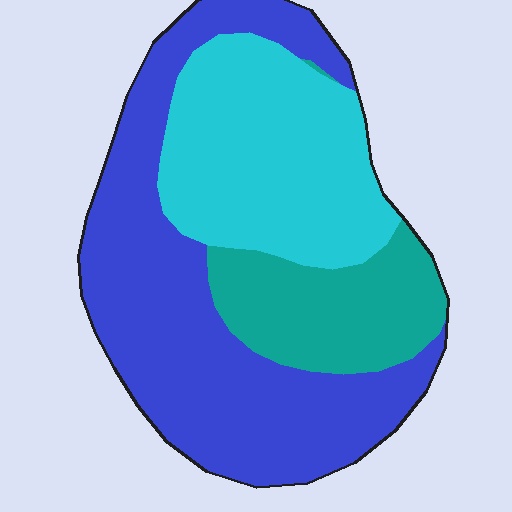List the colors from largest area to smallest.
From largest to smallest: blue, cyan, teal.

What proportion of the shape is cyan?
Cyan covers about 30% of the shape.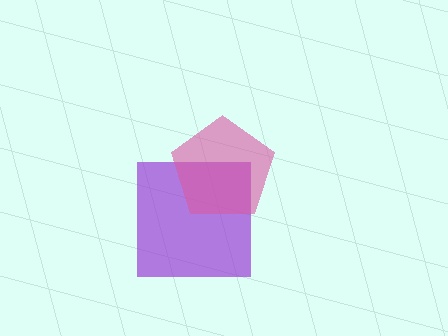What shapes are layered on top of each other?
The layered shapes are: a purple square, a pink pentagon.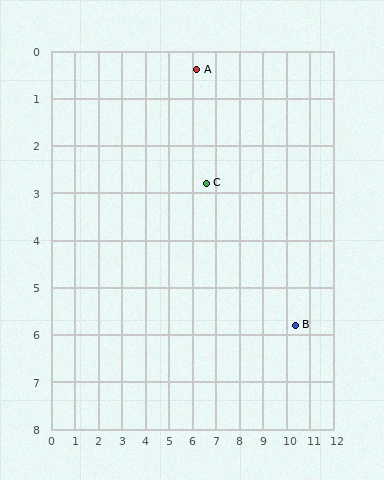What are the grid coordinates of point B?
Point B is at approximately (10.4, 5.8).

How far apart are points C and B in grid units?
Points C and B are about 4.8 grid units apart.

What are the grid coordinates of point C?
Point C is at approximately (6.6, 2.8).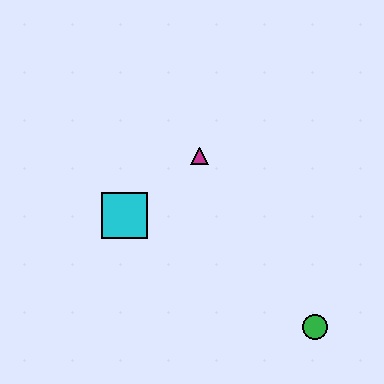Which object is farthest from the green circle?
The cyan square is farthest from the green circle.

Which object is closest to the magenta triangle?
The cyan square is closest to the magenta triangle.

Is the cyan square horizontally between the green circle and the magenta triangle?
No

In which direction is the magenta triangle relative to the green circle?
The magenta triangle is above the green circle.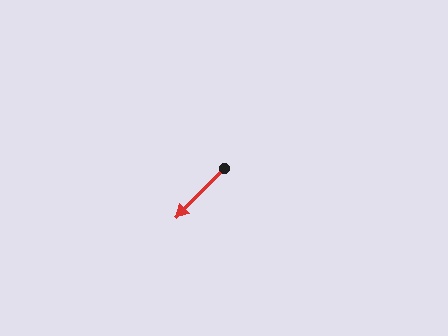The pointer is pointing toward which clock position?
Roughly 7 o'clock.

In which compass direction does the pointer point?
Southwest.